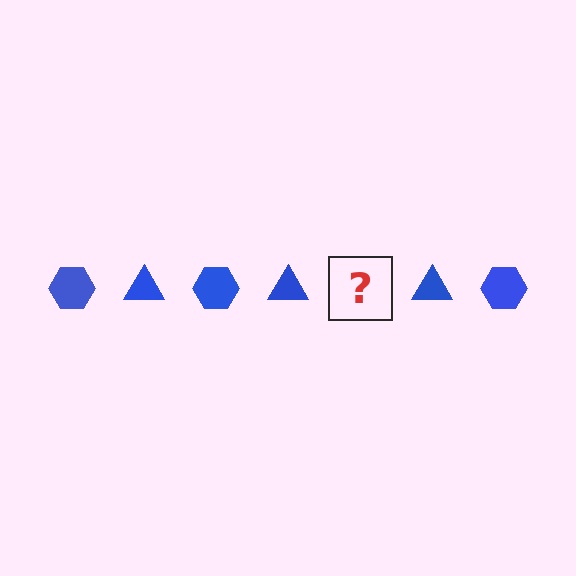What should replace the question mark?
The question mark should be replaced with a blue hexagon.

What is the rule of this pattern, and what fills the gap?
The rule is that the pattern cycles through hexagon, triangle shapes in blue. The gap should be filled with a blue hexagon.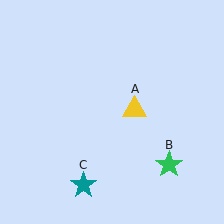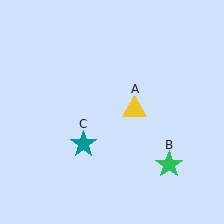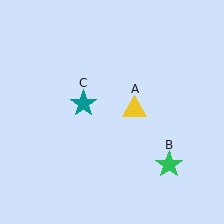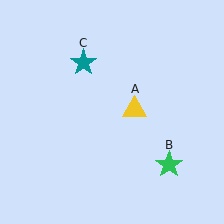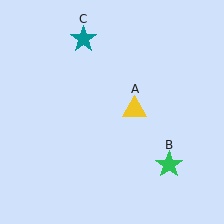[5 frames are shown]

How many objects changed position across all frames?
1 object changed position: teal star (object C).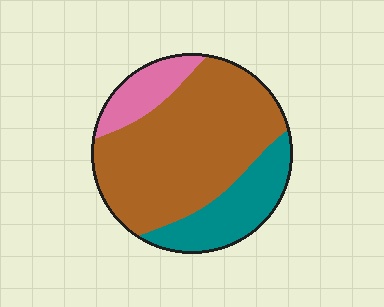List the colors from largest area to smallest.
From largest to smallest: brown, teal, pink.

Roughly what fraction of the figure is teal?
Teal takes up about one quarter (1/4) of the figure.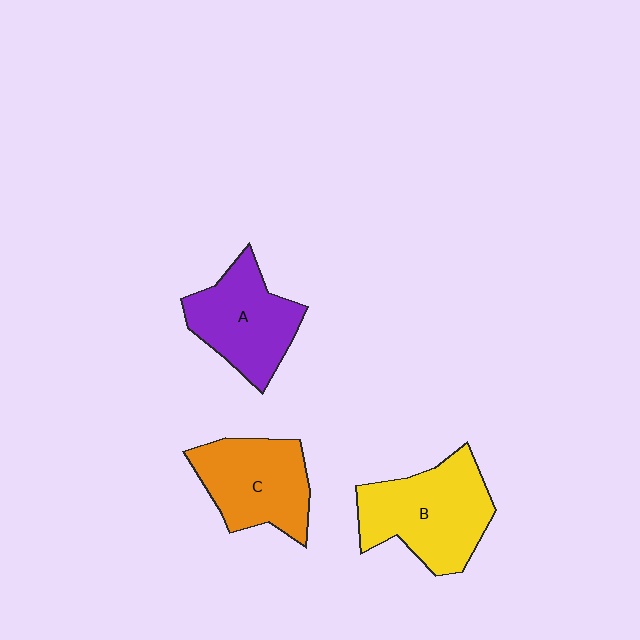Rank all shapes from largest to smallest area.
From largest to smallest: B (yellow), C (orange), A (purple).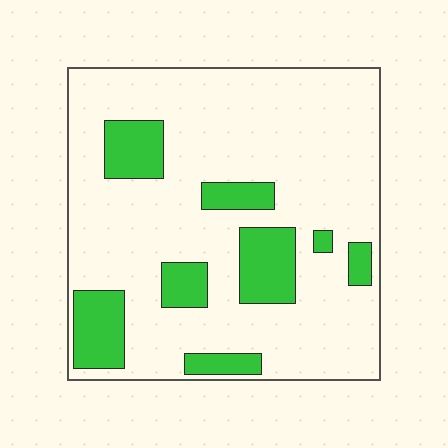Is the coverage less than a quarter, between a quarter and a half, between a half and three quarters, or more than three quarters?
Less than a quarter.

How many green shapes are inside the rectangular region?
8.